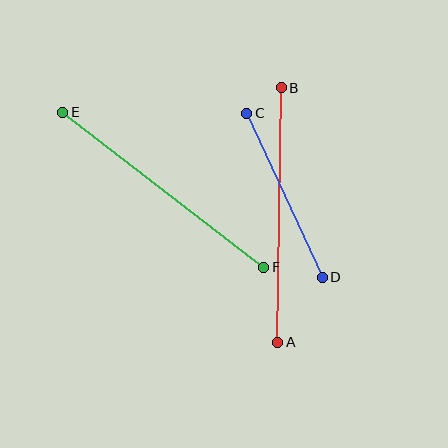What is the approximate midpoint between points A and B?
The midpoint is at approximately (279, 215) pixels.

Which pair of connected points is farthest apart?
Points A and B are farthest apart.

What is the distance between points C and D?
The distance is approximately 180 pixels.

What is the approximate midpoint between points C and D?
The midpoint is at approximately (285, 195) pixels.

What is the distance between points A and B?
The distance is approximately 255 pixels.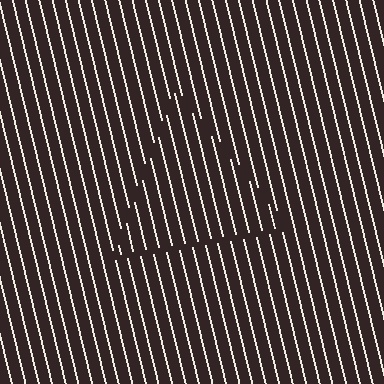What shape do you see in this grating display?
An illusory triangle. The interior of the shape contains the same grating, shifted by half a period — the contour is defined by the phase discontinuity where line-ends from the inner and outer gratings abut.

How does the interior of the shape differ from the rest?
The interior of the shape contains the same grating, shifted by half a period — the contour is defined by the phase discontinuity where line-ends from the inner and outer gratings abut.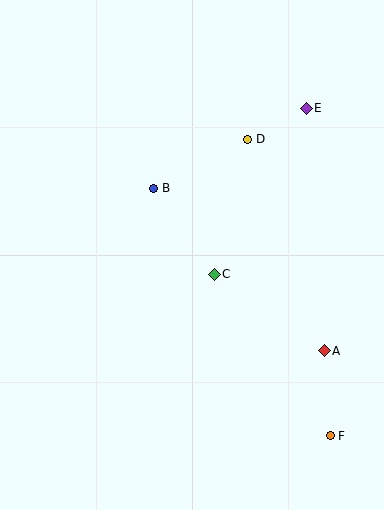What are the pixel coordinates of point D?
Point D is at (248, 139).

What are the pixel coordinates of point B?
Point B is at (154, 188).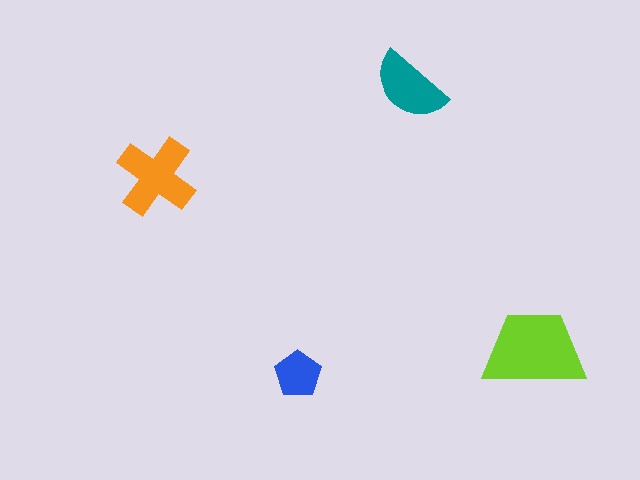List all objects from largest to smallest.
The lime trapezoid, the orange cross, the teal semicircle, the blue pentagon.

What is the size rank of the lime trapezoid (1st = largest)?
1st.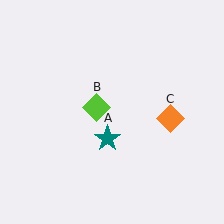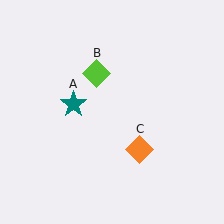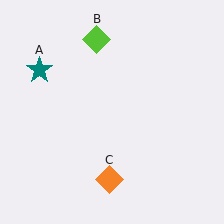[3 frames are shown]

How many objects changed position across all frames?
3 objects changed position: teal star (object A), lime diamond (object B), orange diamond (object C).